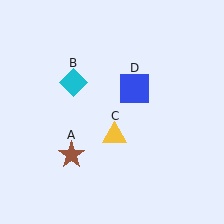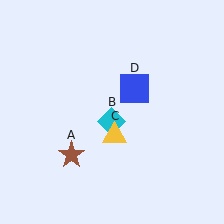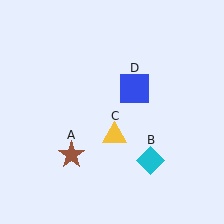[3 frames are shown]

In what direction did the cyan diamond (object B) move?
The cyan diamond (object B) moved down and to the right.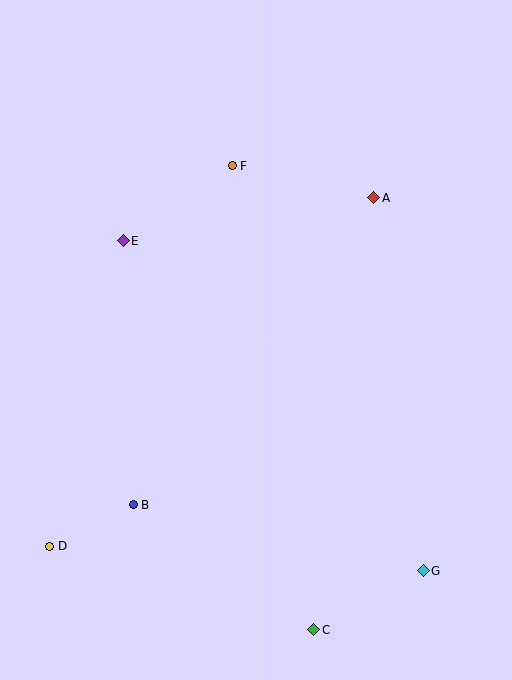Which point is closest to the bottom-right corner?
Point G is closest to the bottom-right corner.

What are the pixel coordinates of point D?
Point D is at (50, 546).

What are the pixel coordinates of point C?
Point C is at (314, 630).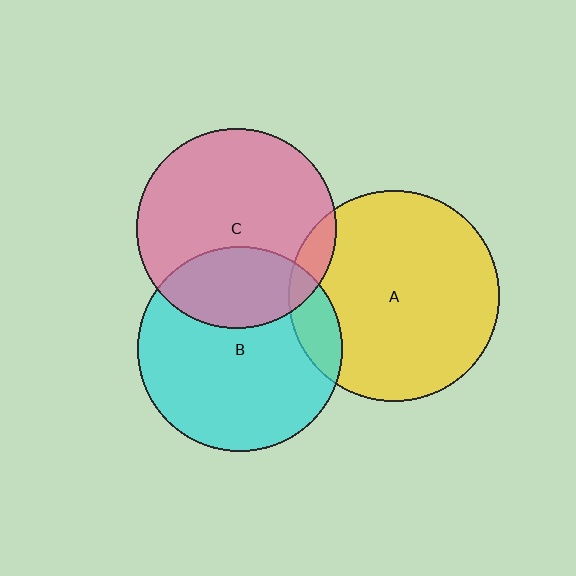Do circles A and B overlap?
Yes.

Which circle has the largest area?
Circle A (yellow).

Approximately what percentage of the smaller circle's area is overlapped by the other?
Approximately 10%.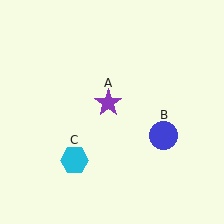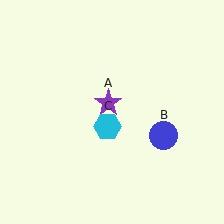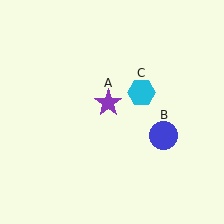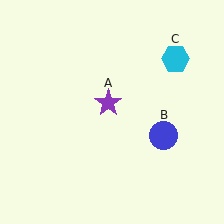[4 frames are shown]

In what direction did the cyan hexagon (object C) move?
The cyan hexagon (object C) moved up and to the right.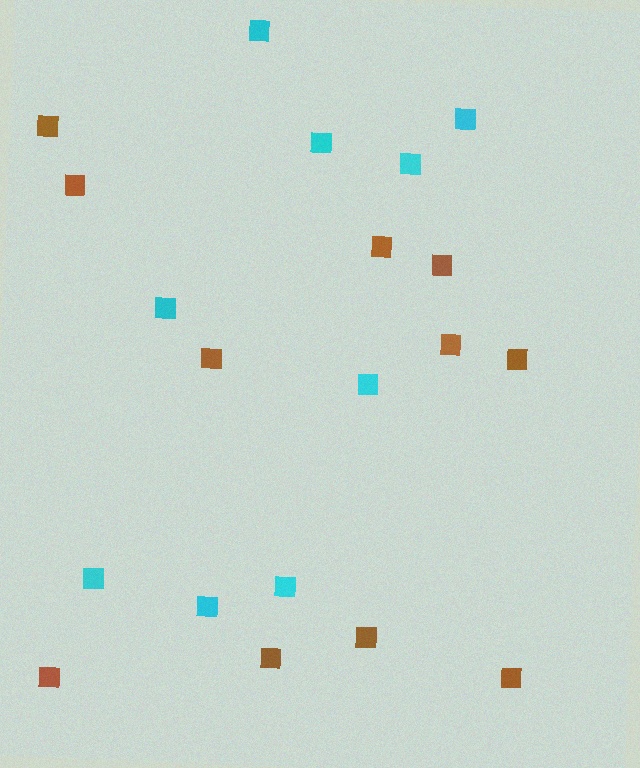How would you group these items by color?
There are 2 groups: one group of brown squares (11) and one group of cyan squares (9).